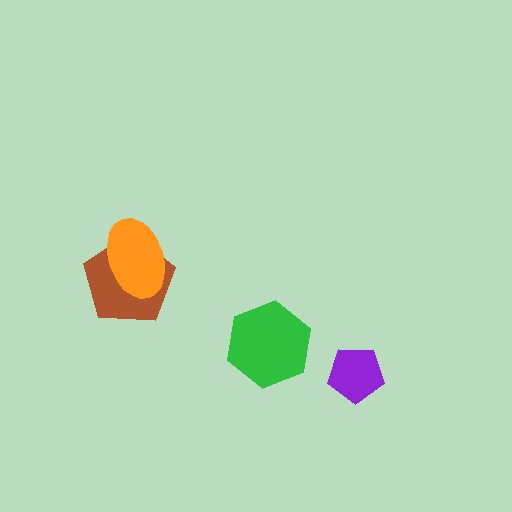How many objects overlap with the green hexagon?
0 objects overlap with the green hexagon.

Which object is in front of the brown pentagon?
The orange ellipse is in front of the brown pentagon.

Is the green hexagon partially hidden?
No, no other shape covers it.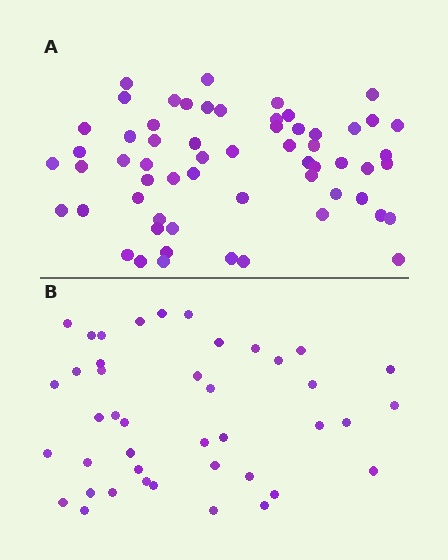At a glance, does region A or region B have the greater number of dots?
Region A (the top region) has more dots.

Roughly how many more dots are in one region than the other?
Region A has approximately 20 more dots than region B.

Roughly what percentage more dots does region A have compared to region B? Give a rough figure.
About 45% more.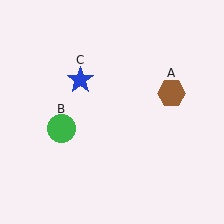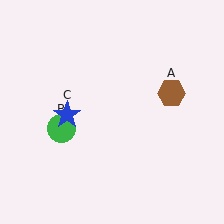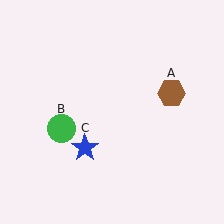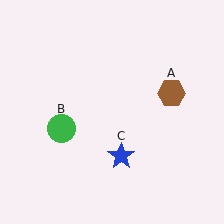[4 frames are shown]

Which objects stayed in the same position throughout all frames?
Brown hexagon (object A) and green circle (object B) remained stationary.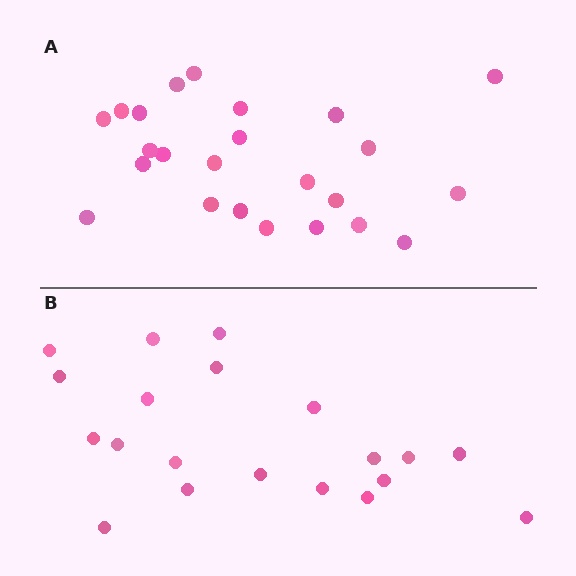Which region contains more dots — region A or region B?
Region A (the top region) has more dots.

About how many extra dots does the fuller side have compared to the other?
Region A has about 4 more dots than region B.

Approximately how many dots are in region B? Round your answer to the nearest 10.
About 20 dots.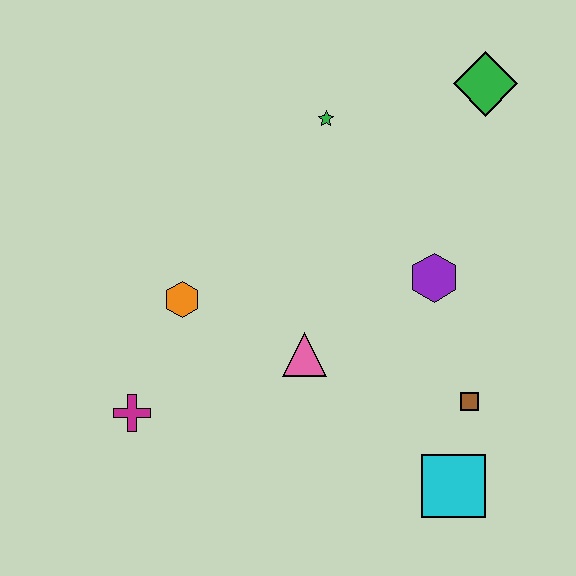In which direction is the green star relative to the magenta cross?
The green star is above the magenta cross.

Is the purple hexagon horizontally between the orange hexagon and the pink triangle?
No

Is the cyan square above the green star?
No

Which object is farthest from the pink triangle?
The green diamond is farthest from the pink triangle.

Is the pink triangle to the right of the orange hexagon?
Yes